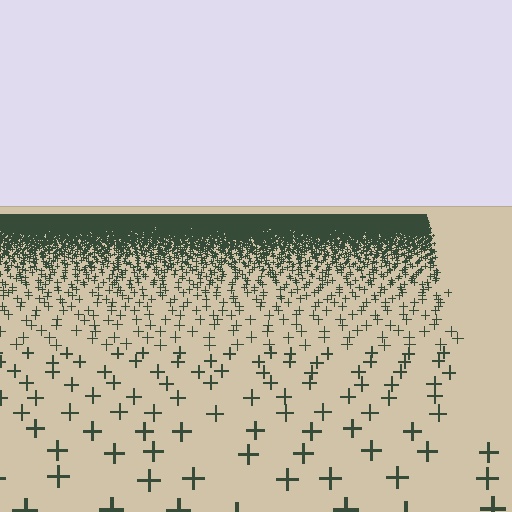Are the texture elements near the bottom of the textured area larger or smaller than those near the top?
Larger. Near the bottom, elements are closer to the viewer and appear at a bigger on-screen size.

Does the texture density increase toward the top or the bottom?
Density increases toward the top.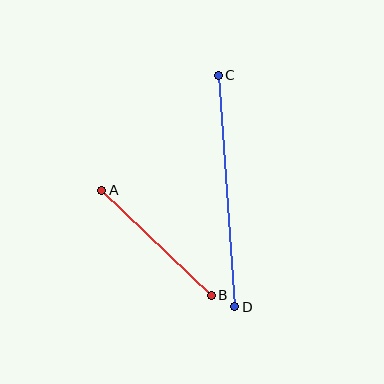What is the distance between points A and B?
The distance is approximately 151 pixels.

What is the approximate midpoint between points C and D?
The midpoint is at approximately (226, 191) pixels.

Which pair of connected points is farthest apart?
Points C and D are farthest apart.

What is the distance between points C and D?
The distance is approximately 232 pixels.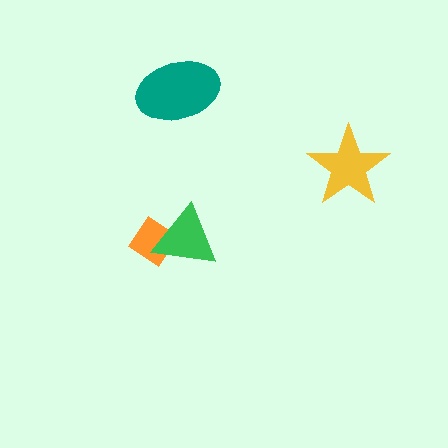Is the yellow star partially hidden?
No, no other shape covers it.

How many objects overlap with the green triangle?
1 object overlaps with the green triangle.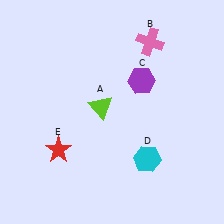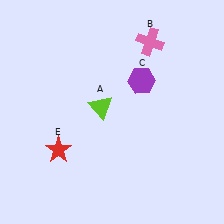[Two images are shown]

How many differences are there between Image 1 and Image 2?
There is 1 difference between the two images.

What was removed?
The cyan hexagon (D) was removed in Image 2.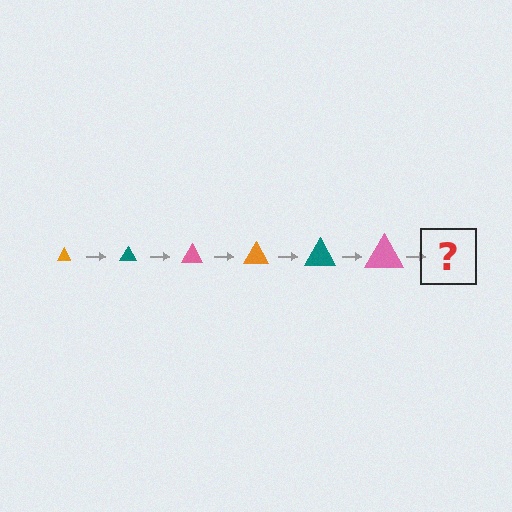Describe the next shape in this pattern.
It should be an orange triangle, larger than the previous one.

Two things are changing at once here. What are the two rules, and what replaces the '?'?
The two rules are that the triangle grows larger each step and the color cycles through orange, teal, and pink. The '?' should be an orange triangle, larger than the previous one.